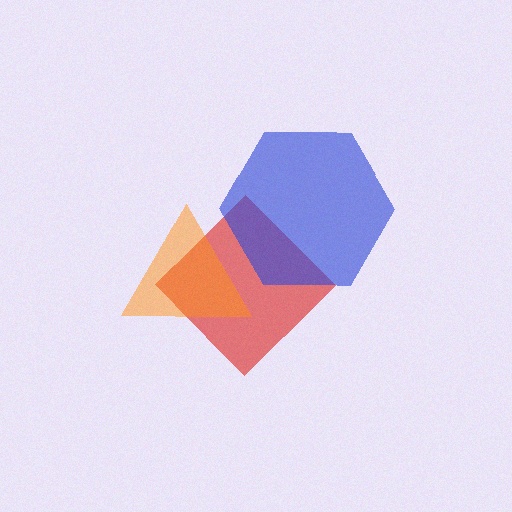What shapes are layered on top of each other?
The layered shapes are: a red diamond, a blue hexagon, an orange triangle.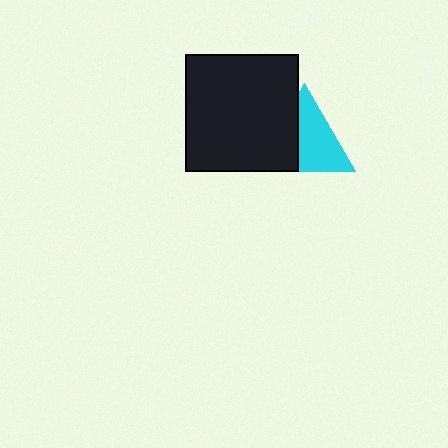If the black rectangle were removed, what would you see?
You would see the complete cyan triangle.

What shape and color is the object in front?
The object in front is a black rectangle.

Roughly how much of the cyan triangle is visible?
About half of it is visible (roughly 59%).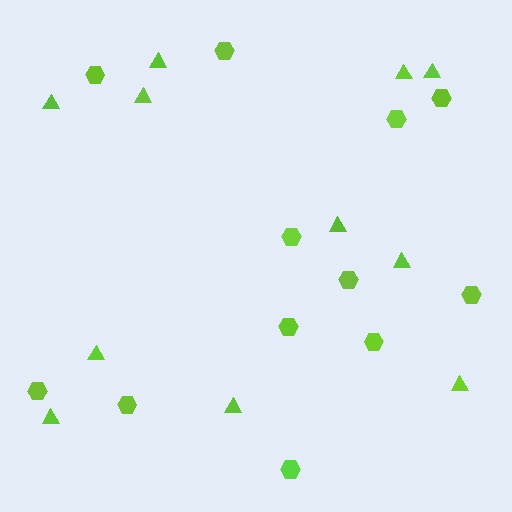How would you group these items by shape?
There are 2 groups: one group of triangles (11) and one group of hexagons (12).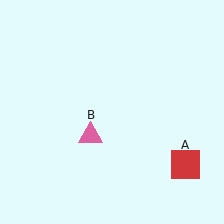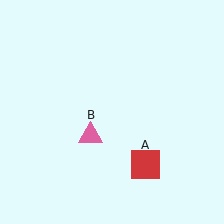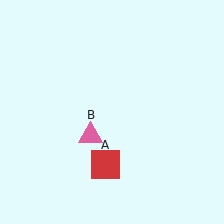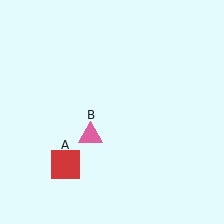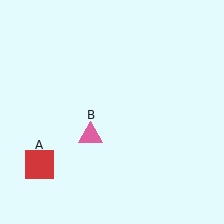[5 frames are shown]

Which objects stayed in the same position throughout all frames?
Pink triangle (object B) remained stationary.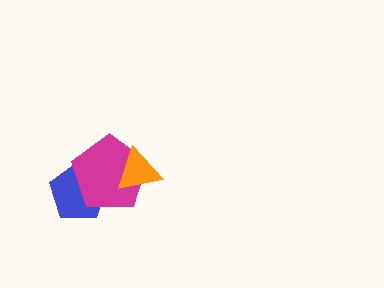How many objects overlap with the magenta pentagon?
2 objects overlap with the magenta pentagon.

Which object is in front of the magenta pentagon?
The orange triangle is in front of the magenta pentagon.